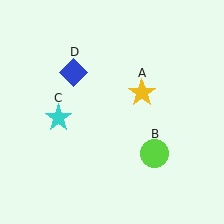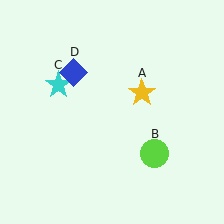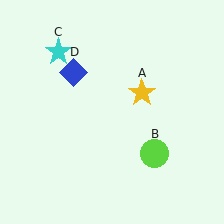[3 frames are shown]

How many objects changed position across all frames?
1 object changed position: cyan star (object C).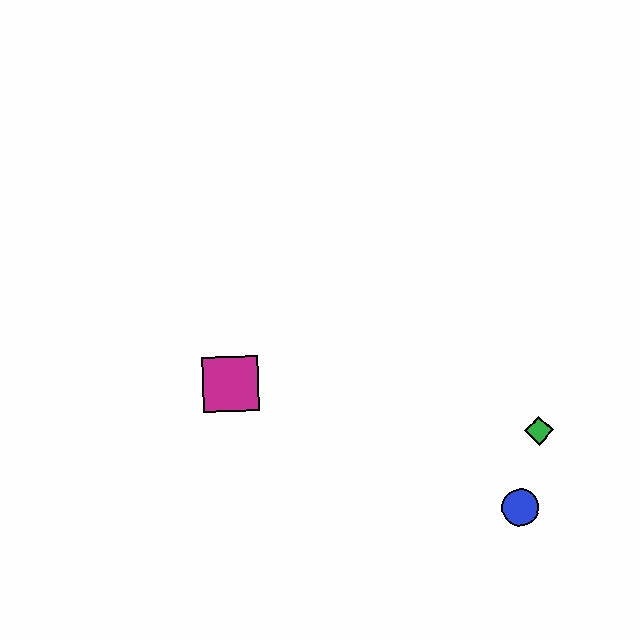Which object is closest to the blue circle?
The green diamond is closest to the blue circle.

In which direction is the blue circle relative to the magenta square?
The blue circle is to the right of the magenta square.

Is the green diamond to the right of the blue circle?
Yes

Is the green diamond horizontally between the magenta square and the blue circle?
No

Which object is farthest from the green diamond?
The magenta square is farthest from the green diamond.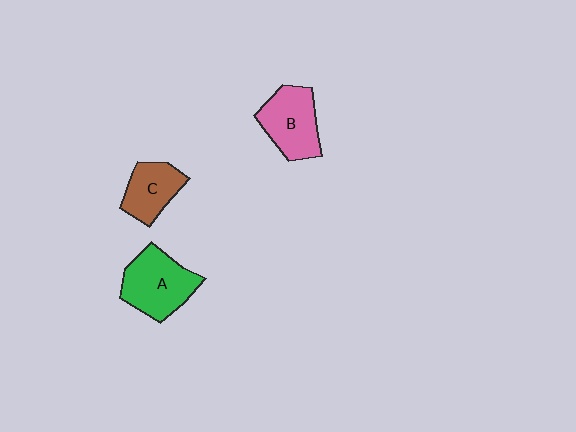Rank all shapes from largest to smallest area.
From largest to smallest: A (green), B (pink), C (brown).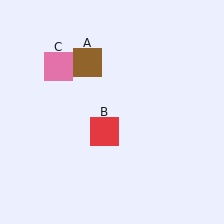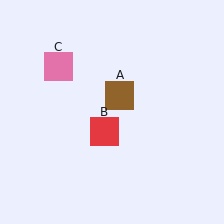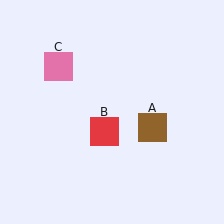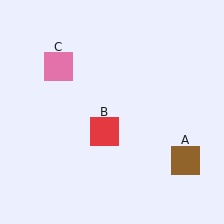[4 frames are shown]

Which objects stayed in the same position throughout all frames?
Red square (object B) and pink square (object C) remained stationary.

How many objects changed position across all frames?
1 object changed position: brown square (object A).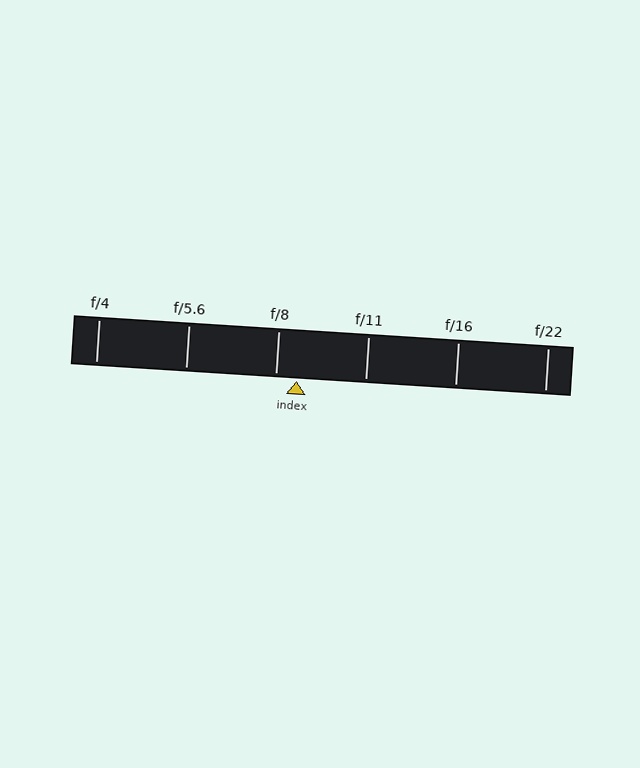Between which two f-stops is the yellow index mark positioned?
The index mark is between f/8 and f/11.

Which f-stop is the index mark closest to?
The index mark is closest to f/8.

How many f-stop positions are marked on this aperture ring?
There are 6 f-stop positions marked.